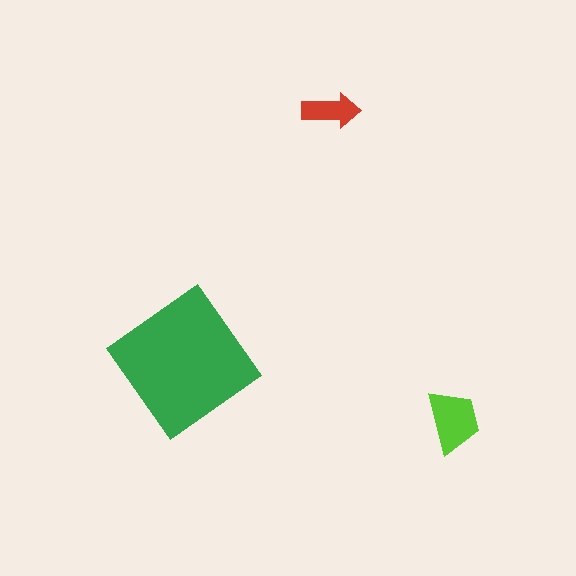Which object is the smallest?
The red arrow.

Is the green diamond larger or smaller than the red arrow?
Larger.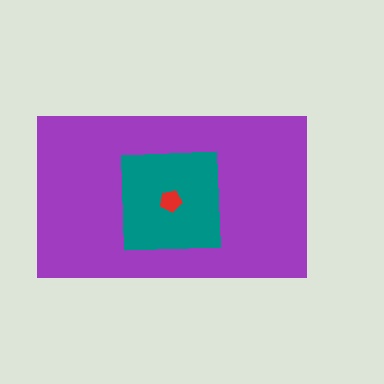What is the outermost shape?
The purple rectangle.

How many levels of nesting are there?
3.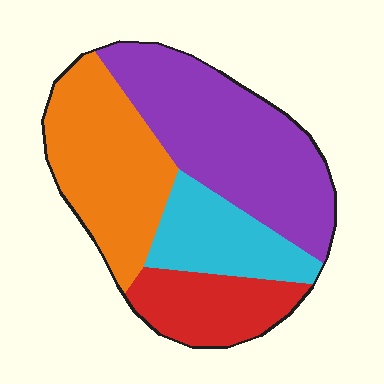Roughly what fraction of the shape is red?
Red covers around 15% of the shape.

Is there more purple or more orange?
Purple.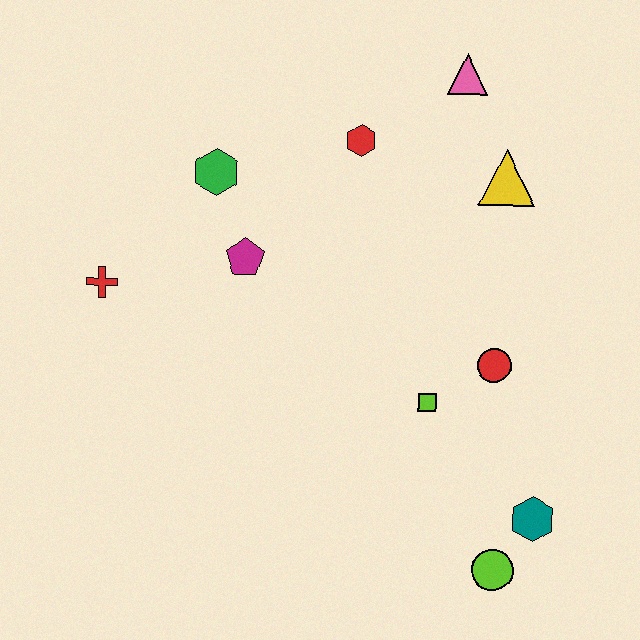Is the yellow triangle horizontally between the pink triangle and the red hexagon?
No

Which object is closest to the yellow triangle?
The pink triangle is closest to the yellow triangle.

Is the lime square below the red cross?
Yes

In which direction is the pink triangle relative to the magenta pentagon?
The pink triangle is to the right of the magenta pentagon.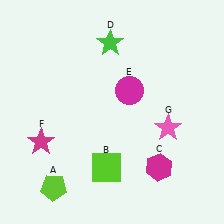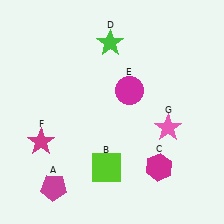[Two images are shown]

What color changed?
The pentagon (A) changed from lime in Image 1 to magenta in Image 2.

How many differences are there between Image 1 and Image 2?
There is 1 difference between the two images.